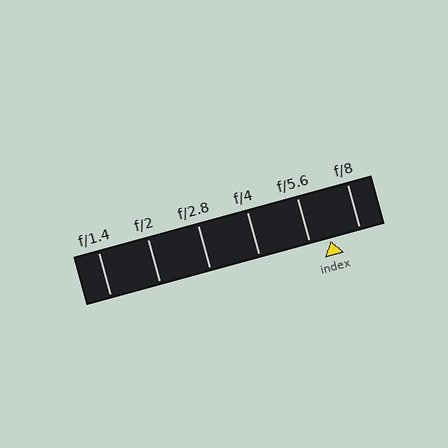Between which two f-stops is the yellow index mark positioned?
The index mark is between f/5.6 and f/8.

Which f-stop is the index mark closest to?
The index mark is closest to f/5.6.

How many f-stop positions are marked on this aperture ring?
There are 6 f-stop positions marked.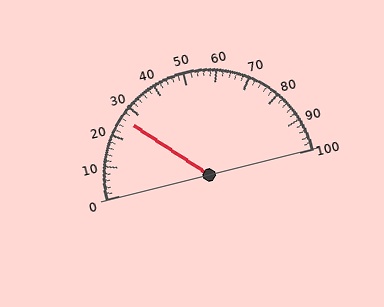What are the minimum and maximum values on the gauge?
The gauge ranges from 0 to 100.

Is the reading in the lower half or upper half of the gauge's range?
The reading is in the lower half of the range (0 to 100).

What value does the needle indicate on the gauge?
The needle indicates approximately 26.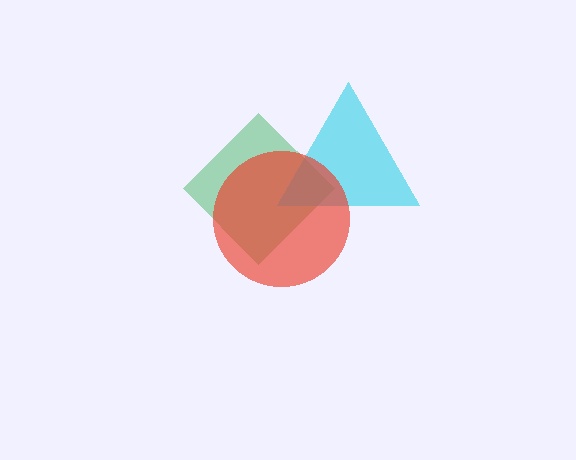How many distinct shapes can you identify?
There are 3 distinct shapes: a green diamond, a cyan triangle, a red circle.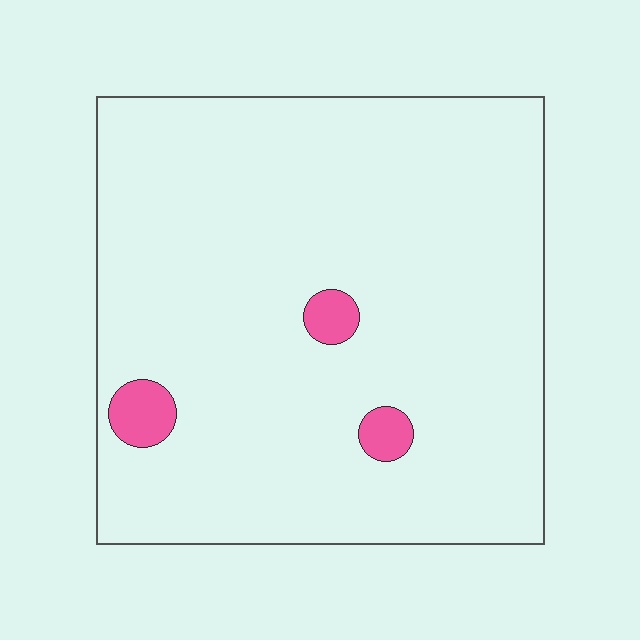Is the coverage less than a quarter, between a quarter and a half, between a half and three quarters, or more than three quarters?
Less than a quarter.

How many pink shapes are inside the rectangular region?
3.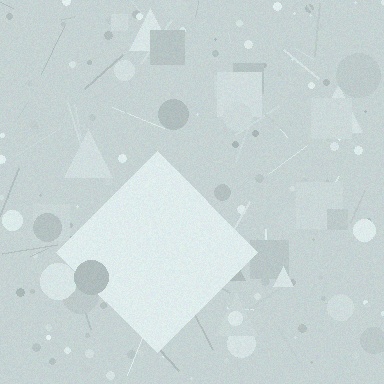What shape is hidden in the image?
A diamond is hidden in the image.